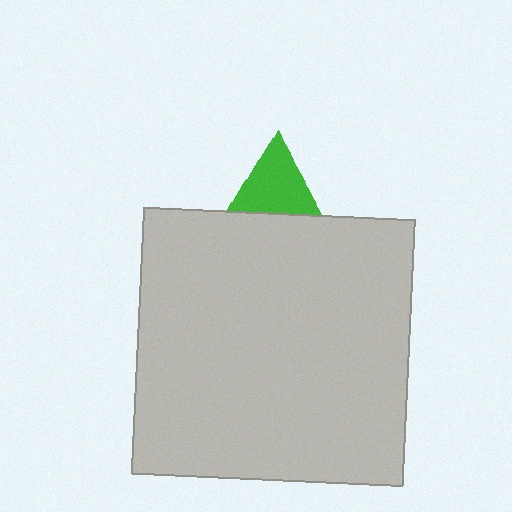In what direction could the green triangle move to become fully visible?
The green triangle could move up. That would shift it out from behind the light gray rectangle entirely.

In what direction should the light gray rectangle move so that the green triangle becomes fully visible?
The light gray rectangle should move down. That is the shortest direction to clear the overlap and leave the green triangle fully visible.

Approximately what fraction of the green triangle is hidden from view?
Roughly 51% of the green triangle is hidden behind the light gray rectangle.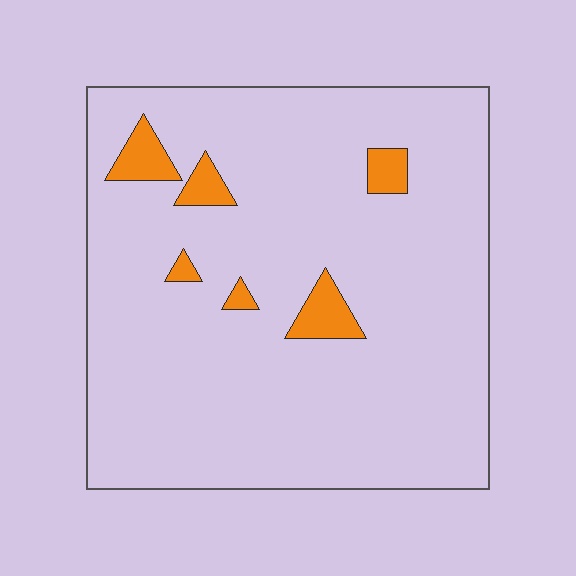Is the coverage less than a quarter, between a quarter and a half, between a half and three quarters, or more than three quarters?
Less than a quarter.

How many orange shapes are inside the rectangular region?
6.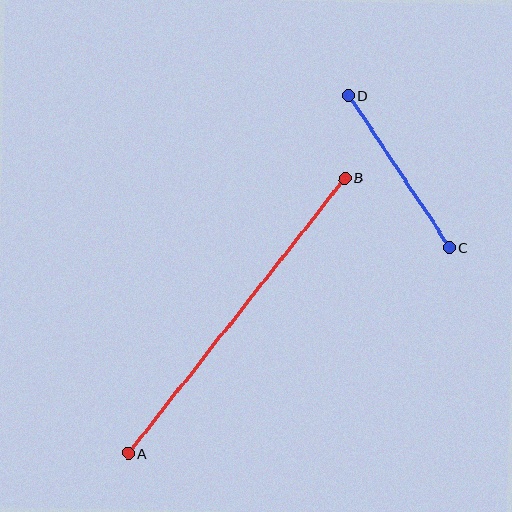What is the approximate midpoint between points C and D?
The midpoint is at approximately (399, 172) pixels.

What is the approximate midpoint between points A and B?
The midpoint is at approximately (236, 316) pixels.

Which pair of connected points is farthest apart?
Points A and B are farthest apart.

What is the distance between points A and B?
The distance is approximately 350 pixels.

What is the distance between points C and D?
The distance is approximately 183 pixels.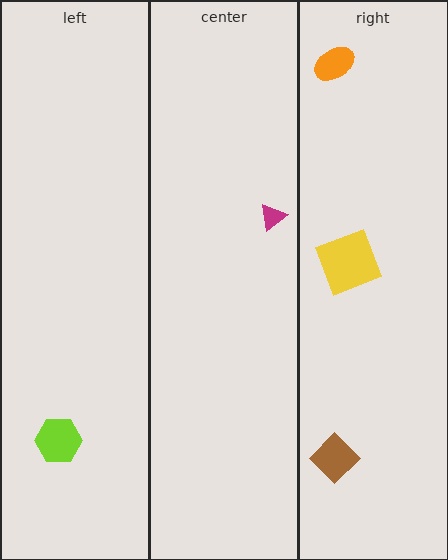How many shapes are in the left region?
1.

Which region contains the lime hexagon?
The left region.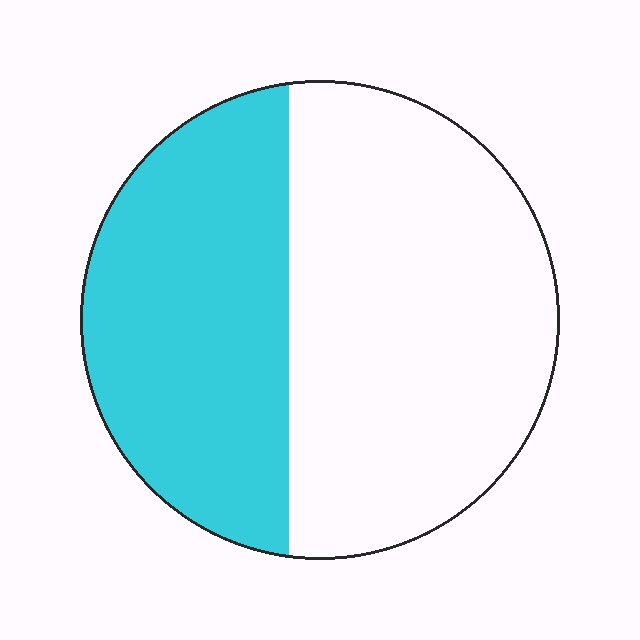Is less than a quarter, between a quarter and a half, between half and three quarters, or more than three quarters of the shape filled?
Between a quarter and a half.